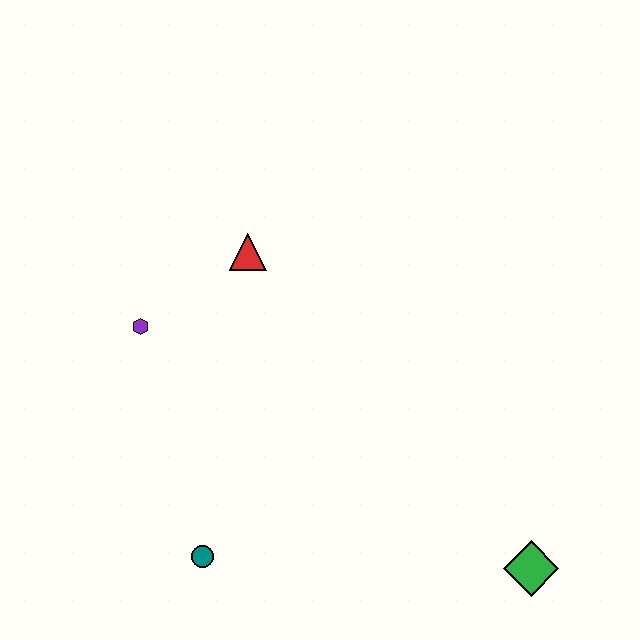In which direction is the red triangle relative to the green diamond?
The red triangle is above the green diamond.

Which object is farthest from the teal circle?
The green diamond is farthest from the teal circle.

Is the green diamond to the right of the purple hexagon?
Yes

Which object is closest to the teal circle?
The purple hexagon is closest to the teal circle.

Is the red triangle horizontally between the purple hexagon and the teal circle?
No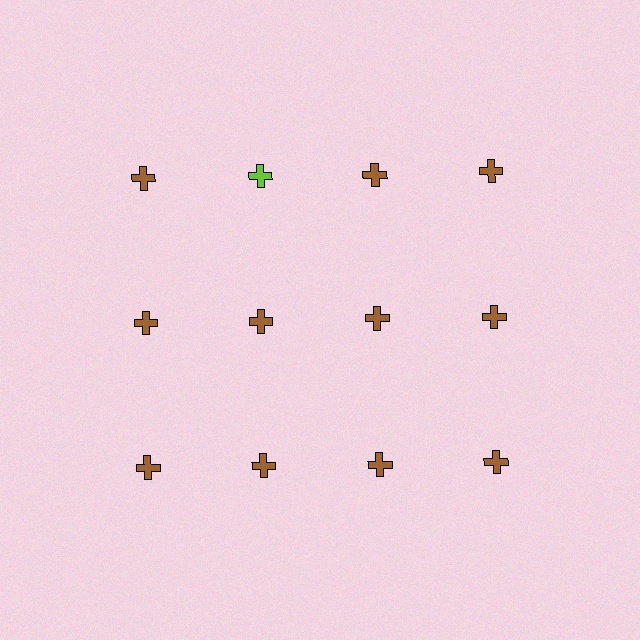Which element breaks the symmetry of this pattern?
The lime cross in the top row, second from left column breaks the symmetry. All other shapes are brown crosses.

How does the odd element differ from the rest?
It has a different color: lime instead of brown.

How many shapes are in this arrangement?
There are 12 shapes arranged in a grid pattern.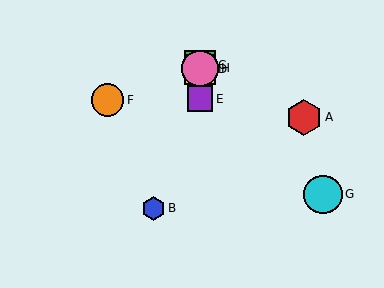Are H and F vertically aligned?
No, H is at x≈200 and F is at x≈107.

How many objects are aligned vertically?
4 objects (C, D, E, H) are aligned vertically.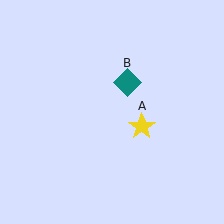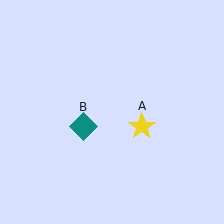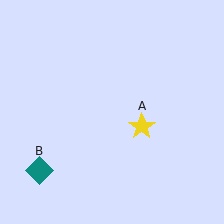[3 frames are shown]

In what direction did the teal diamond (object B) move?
The teal diamond (object B) moved down and to the left.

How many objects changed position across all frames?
1 object changed position: teal diamond (object B).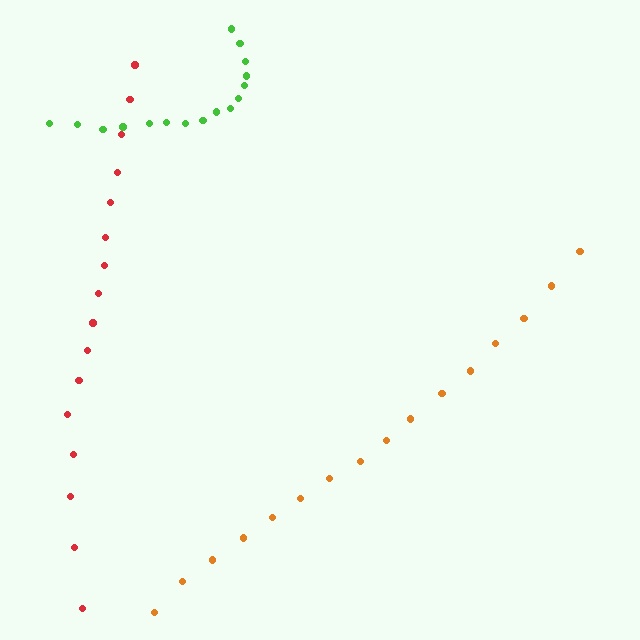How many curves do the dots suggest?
There are 3 distinct paths.